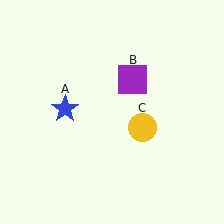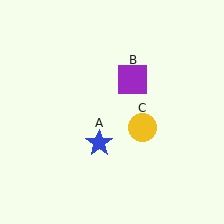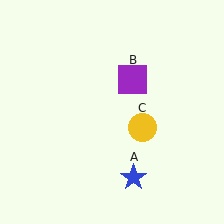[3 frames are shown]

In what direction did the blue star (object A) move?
The blue star (object A) moved down and to the right.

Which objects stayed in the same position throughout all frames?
Purple square (object B) and yellow circle (object C) remained stationary.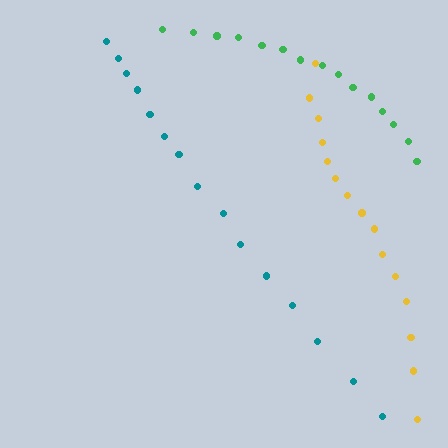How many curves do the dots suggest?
There are 3 distinct paths.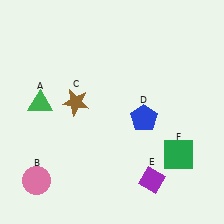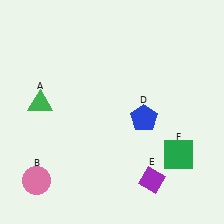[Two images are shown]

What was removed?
The brown star (C) was removed in Image 2.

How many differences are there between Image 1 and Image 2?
There is 1 difference between the two images.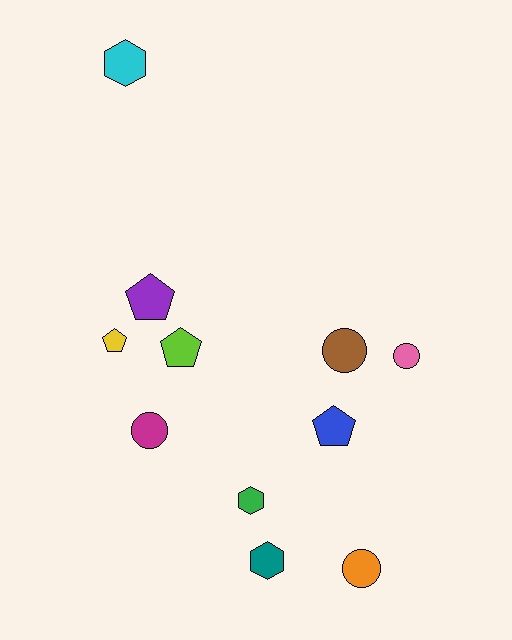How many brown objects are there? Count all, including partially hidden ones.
There is 1 brown object.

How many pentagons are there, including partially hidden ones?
There are 4 pentagons.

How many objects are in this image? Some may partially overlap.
There are 11 objects.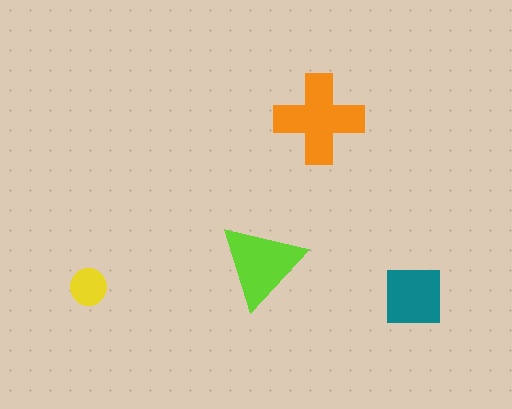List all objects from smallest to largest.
The yellow circle, the teal square, the lime triangle, the orange cross.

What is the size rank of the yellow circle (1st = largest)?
4th.